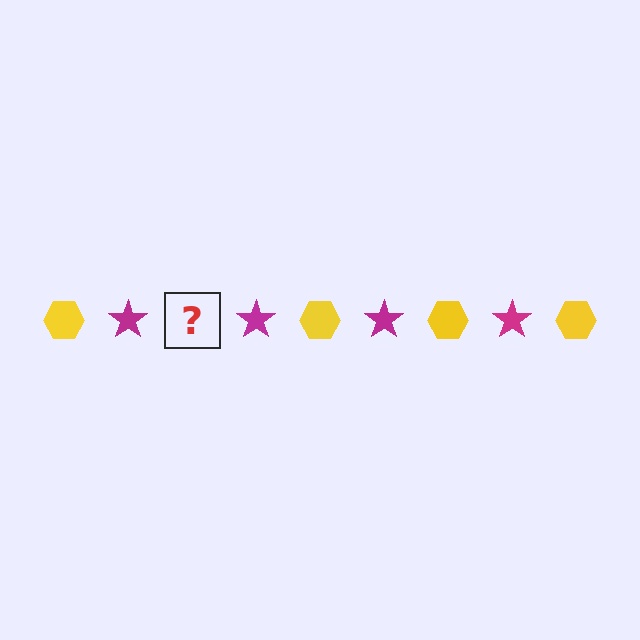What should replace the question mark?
The question mark should be replaced with a yellow hexagon.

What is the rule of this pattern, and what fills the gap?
The rule is that the pattern alternates between yellow hexagon and magenta star. The gap should be filled with a yellow hexagon.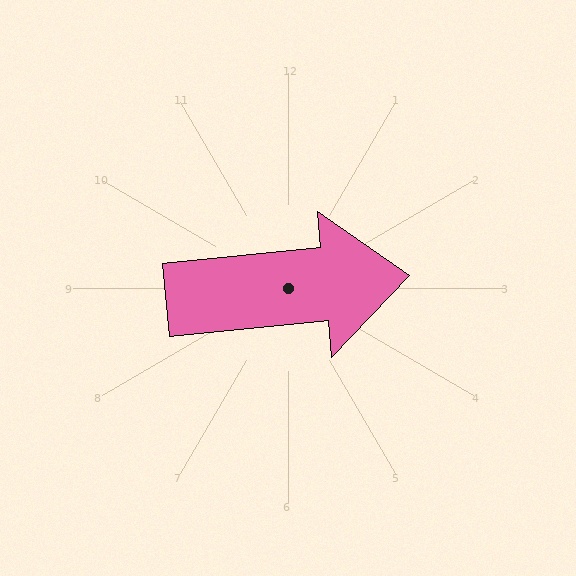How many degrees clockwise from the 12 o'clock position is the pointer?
Approximately 84 degrees.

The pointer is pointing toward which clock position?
Roughly 3 o'clock.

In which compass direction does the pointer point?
East.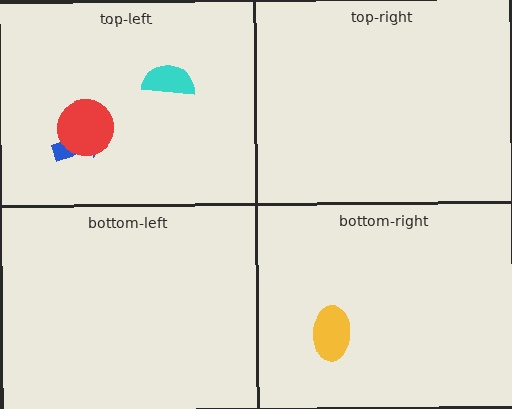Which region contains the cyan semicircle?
The top-left region.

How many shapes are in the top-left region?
3.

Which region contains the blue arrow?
The top-left region.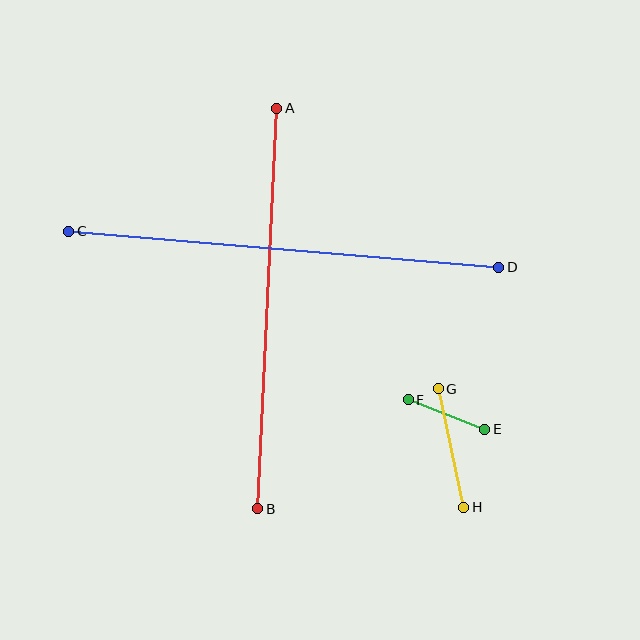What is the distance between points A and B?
The distance is approximately 401 pixels.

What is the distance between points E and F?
The distance is approximately 82 pixels.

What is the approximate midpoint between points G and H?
The midpoint is at approximately (451, 448) pixels.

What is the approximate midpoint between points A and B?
The midpoint is at approximately (267, 308) pixels.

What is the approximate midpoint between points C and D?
The midpoint is at approximately (284, 249) pixels.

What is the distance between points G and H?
The distance is approximately 121 pixels.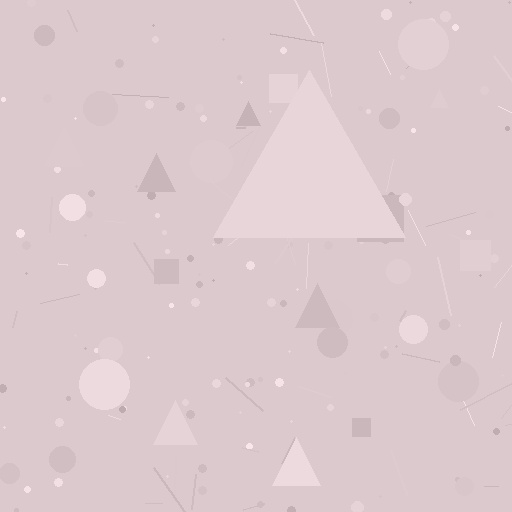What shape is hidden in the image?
A triangle is hidden in the image.